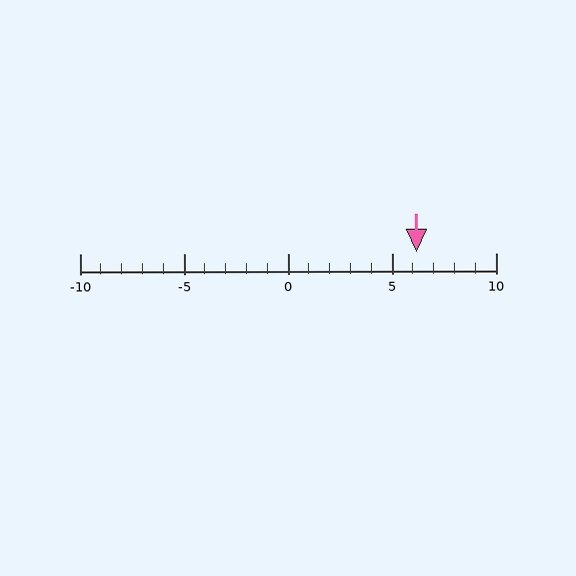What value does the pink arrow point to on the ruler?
The pink arrow points to approximately 6.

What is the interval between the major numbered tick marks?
The major tick marks are spaced 5 units apart.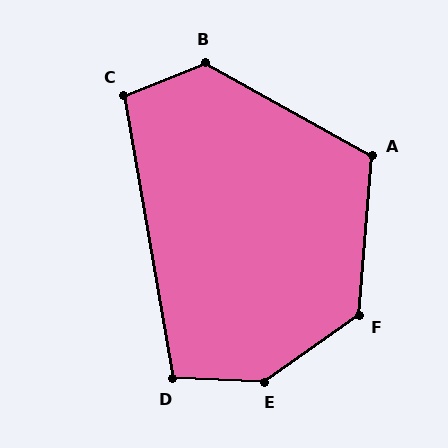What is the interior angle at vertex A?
Approximately 115 degrees (obtuse).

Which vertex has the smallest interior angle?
D, at approximately 102 degrees.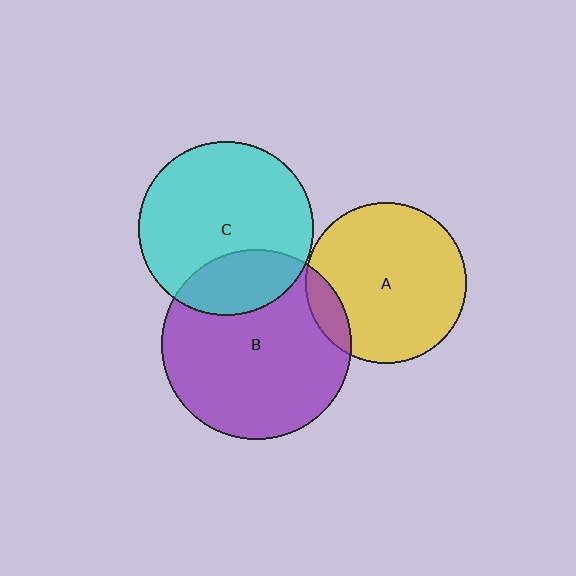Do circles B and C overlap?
Yes.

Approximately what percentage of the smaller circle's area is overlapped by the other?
Approximately 25%.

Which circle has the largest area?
Circle B (purple).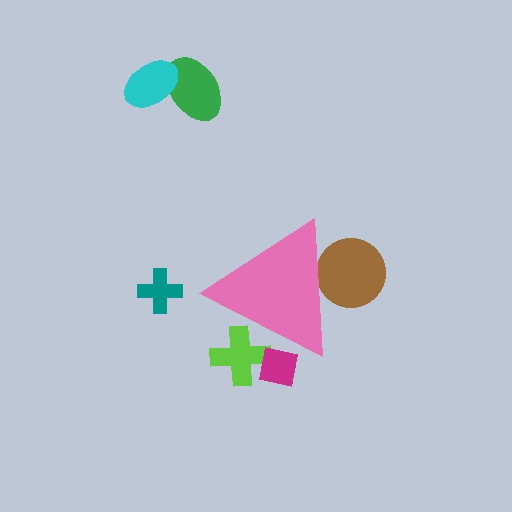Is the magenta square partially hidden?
Yes, the magenta square is partially hidden behind the pink triangle.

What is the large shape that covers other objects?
A pink triangle.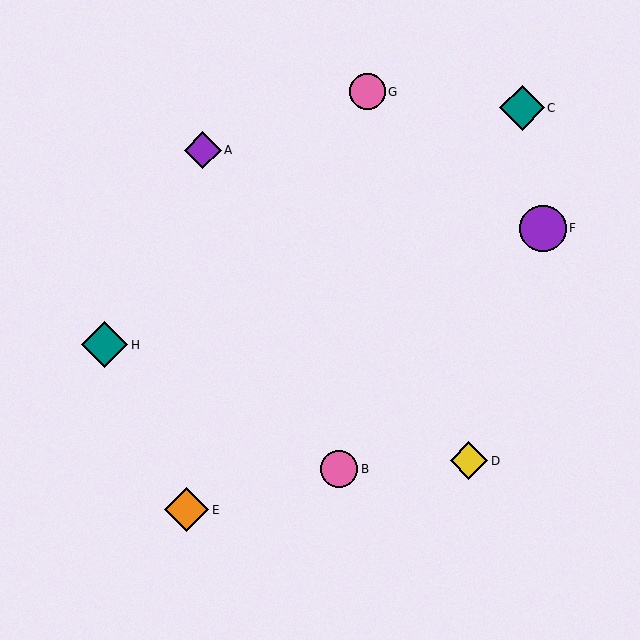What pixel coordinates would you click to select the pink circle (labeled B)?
Click at (339, 469) to select the pink circle B.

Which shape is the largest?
The teal diamond (labeled H) is the largest.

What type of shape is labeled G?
Shape G is a pink circle.